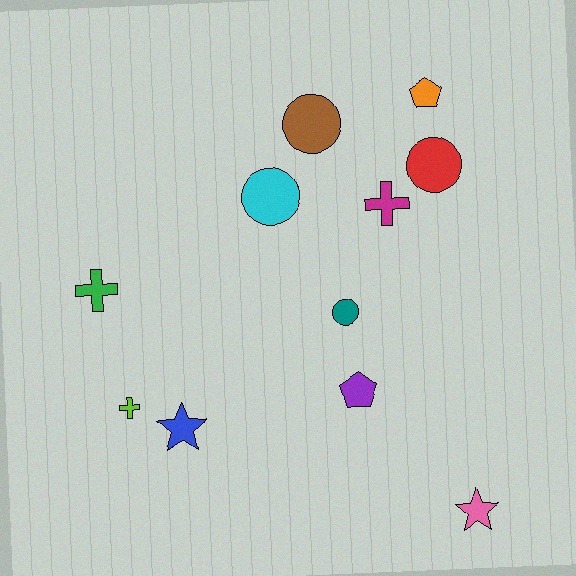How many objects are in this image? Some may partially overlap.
There are 11 objects.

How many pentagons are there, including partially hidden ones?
There are 2 pentagons.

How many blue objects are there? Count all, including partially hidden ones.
There is 1 blue object.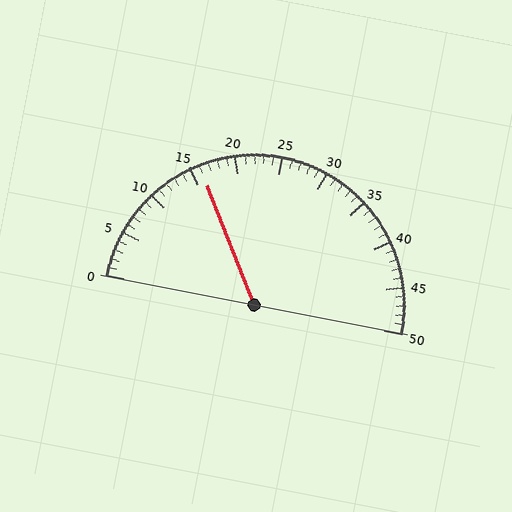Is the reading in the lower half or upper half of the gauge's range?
The reading is in the lower half of the range (0 to 50).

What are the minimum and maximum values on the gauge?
The gauge ranges from 0 to 50.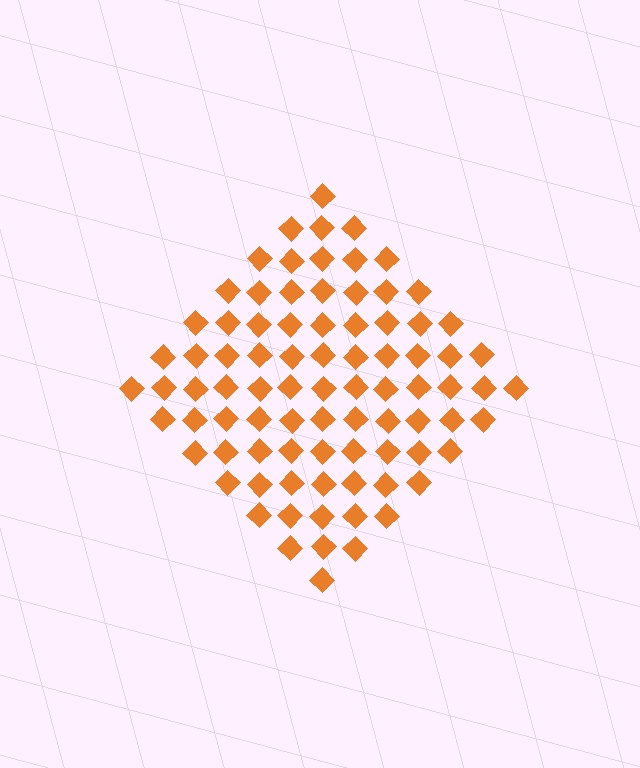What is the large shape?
The large shape is a diamond.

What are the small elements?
The small elements are diamonds.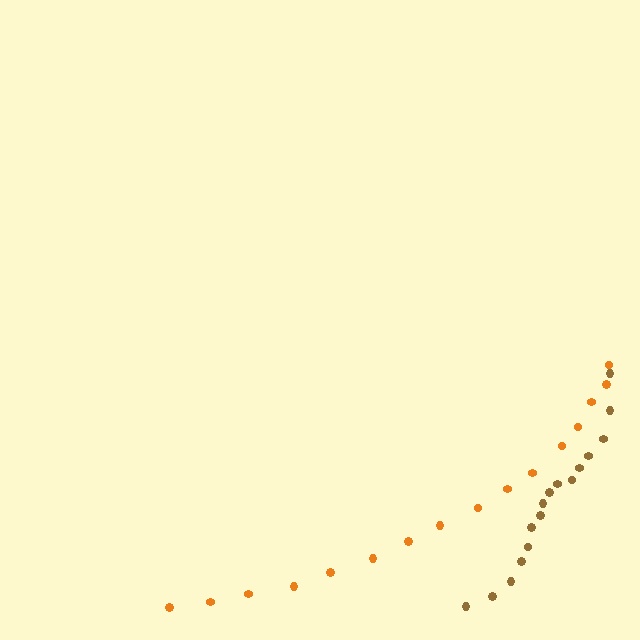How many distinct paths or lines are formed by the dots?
There are 2 distinct paths.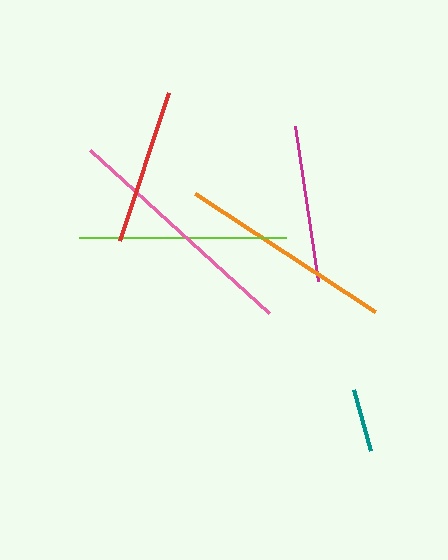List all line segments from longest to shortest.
From longest to shortest: pink, orange, lime, magenta, red, teal.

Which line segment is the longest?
The pink line is the longest at approximately 242 pixels.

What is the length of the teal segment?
The teal segment is approximately 64 pixels long.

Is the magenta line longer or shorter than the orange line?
The orange line is longer than the magenta line.